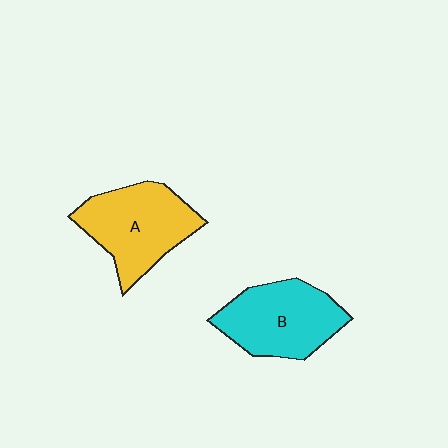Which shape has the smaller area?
Shape B (cyan).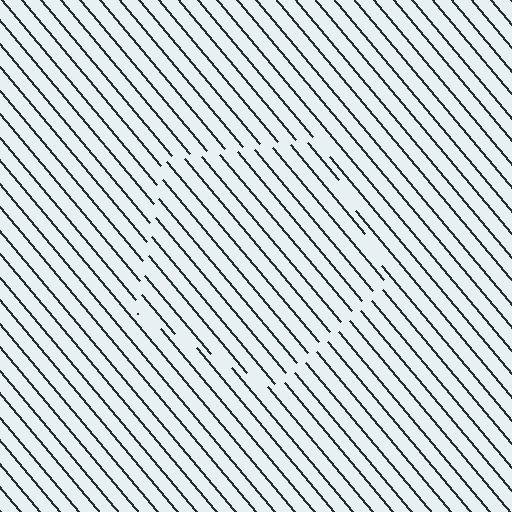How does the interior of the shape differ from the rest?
The interior of the shape contains the same grating, shifted by half a period — the contour is defined by the phase discontinuity where line-ends from the inner and outer gratings abut.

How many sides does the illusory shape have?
5 sides — the line-ends trace a pentagon.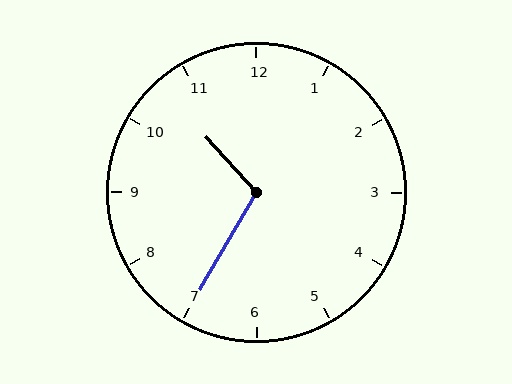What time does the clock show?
10:35.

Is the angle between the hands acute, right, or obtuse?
It is obtuse.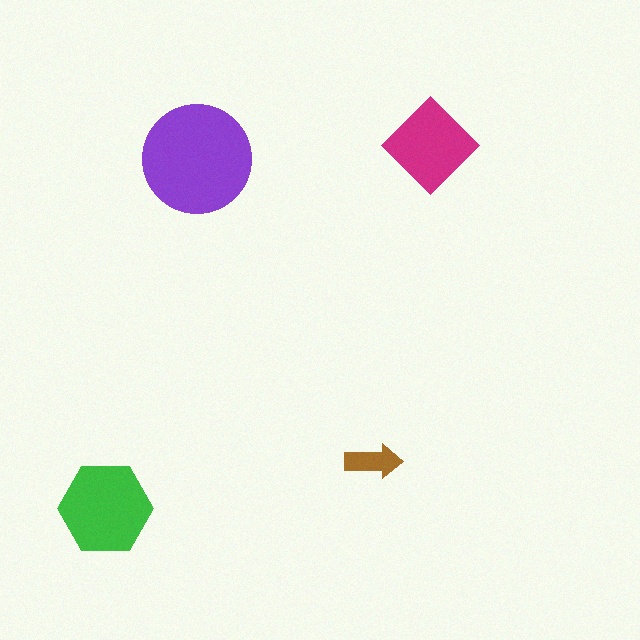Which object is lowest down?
The green hexagon is bottommost.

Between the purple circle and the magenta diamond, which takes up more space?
The purple circle.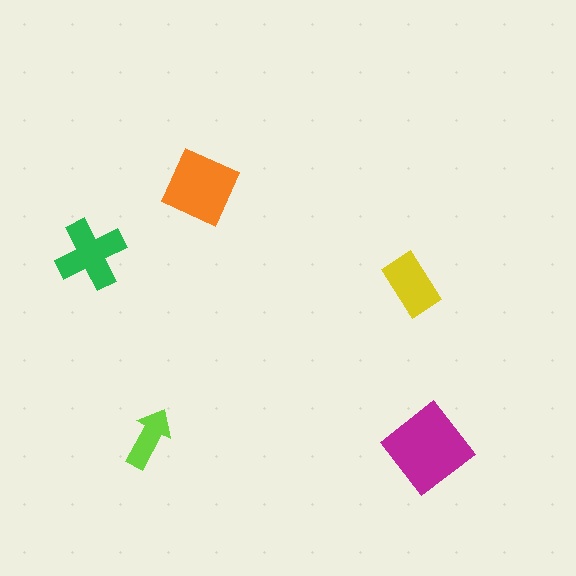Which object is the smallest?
The lime arrow.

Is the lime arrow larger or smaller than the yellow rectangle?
Smaller.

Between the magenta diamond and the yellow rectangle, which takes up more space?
The magenta diamond.